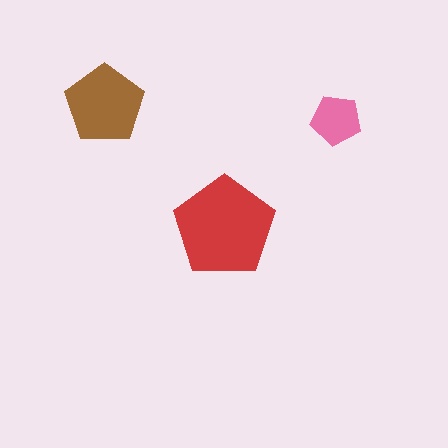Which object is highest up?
The brown pentagon is topmost.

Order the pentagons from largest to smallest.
the red one, the brown one, the pink one.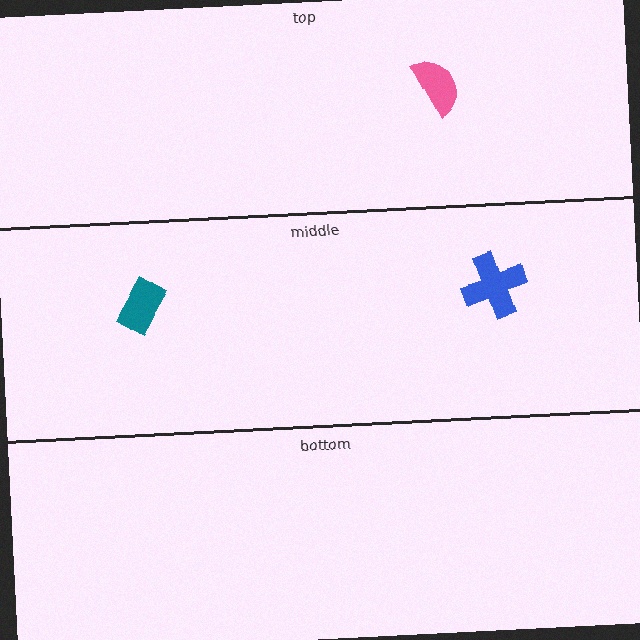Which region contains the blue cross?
The middle region.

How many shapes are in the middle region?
2.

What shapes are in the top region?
The pink semicircle.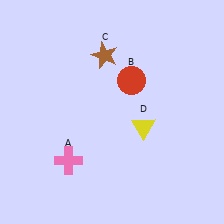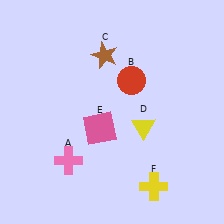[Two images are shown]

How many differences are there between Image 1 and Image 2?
There are 2 differences between the two images.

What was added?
A pink square (E), a yellow cross (F) were added in Image 2.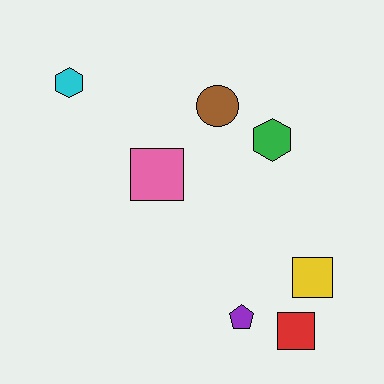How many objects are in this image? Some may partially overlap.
There are 7 objects.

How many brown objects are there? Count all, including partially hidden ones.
There is 1 brown object.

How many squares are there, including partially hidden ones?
There are 3 squares.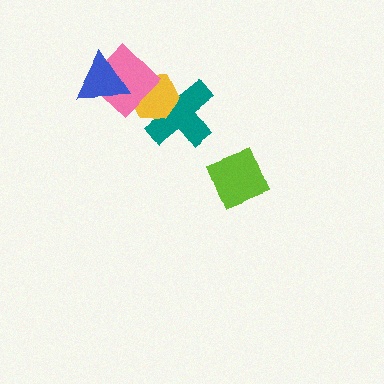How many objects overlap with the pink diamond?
3 objects overlap with the pink diamond.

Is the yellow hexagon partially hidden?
Yes, it is partially covered by another shape.